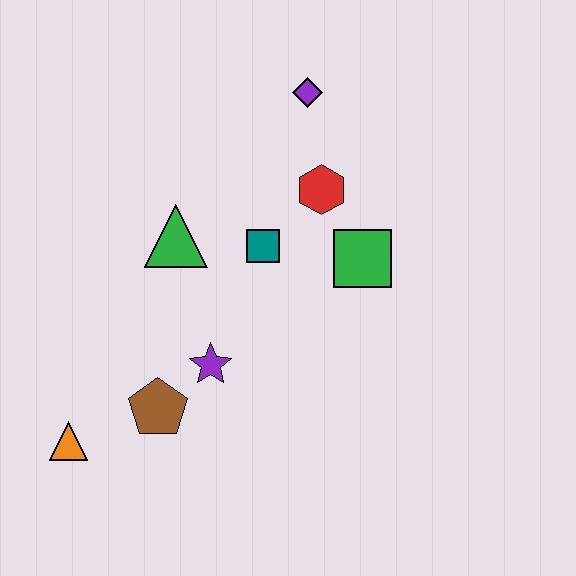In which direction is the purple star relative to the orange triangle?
The purple star is to the right of the orange triangle.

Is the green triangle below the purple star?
No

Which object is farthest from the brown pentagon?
The purple diamond is farthest from the brown pentagon.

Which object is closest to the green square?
The red hexagon is closest to the green square.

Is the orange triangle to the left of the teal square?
Yes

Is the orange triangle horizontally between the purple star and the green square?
No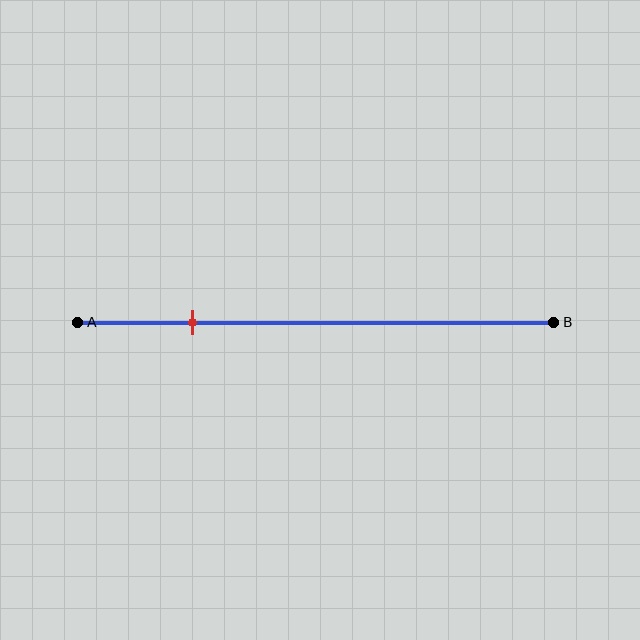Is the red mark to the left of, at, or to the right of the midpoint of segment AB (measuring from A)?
The red mark is to the left of the midpoint of segment AB.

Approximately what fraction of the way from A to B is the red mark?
The red mark is approximately 25% of the way from A to B.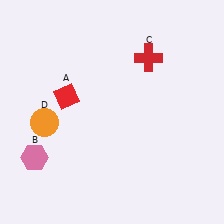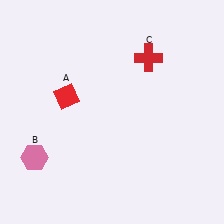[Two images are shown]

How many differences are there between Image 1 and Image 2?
There is 1 difference between the two images.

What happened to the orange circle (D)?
The orange circle (D) was removed in Image 2. It was in the bottom-left area of Image 1.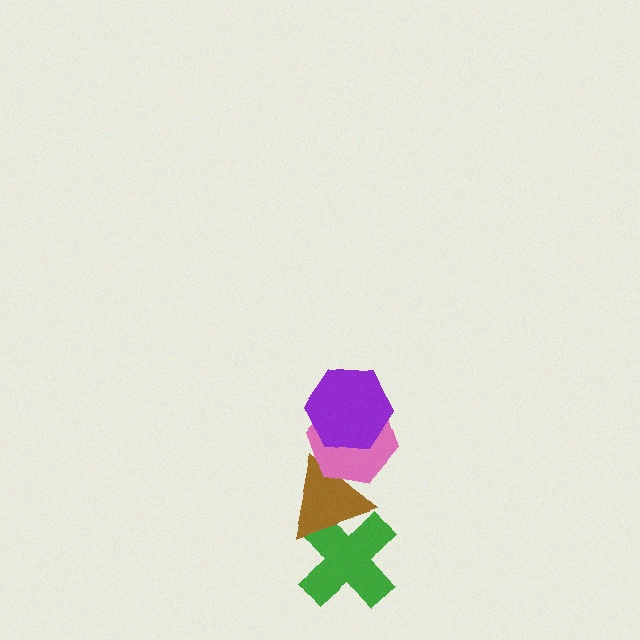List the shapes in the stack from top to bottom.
From top to bottom: the purple hexagon, the pink hexagon, the brown triangle, the green cross.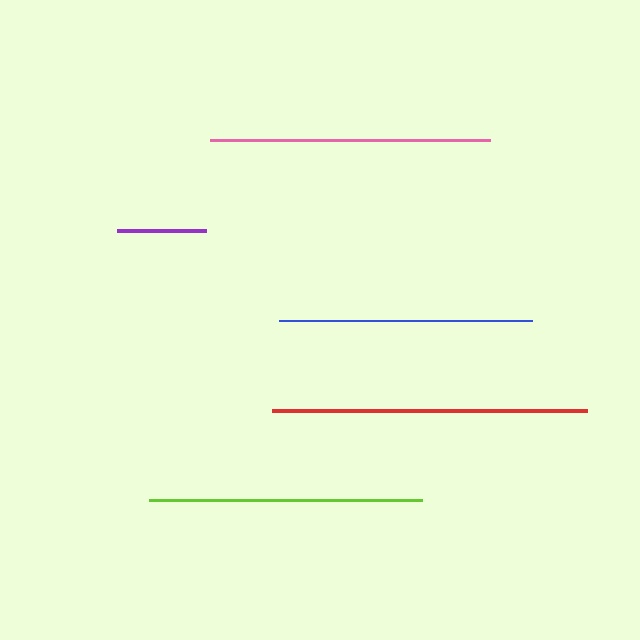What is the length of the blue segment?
The blue segment is approximately 253 pixels long.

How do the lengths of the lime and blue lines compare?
The lime and blue lines are approximately the same length.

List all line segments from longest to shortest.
From longest to shortest: red, pink, lime, blue, purple.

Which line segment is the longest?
The red line is the longest at approximately 314 pixels.